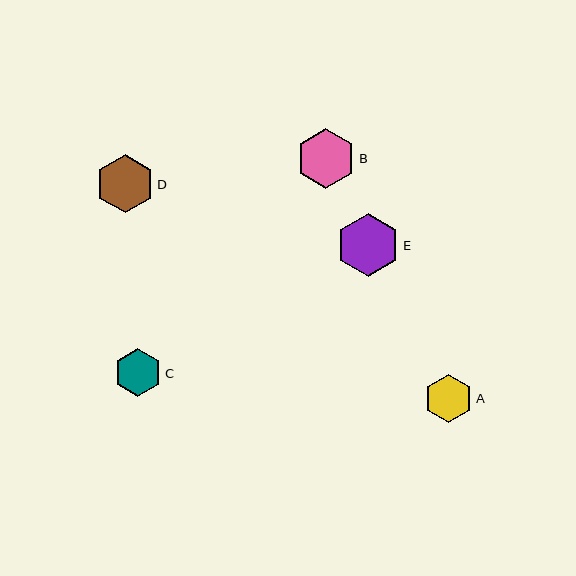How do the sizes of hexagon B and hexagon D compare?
Hexagon B and hexagon D are approximately the same size.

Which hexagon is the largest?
Hexagon E is the largest with a size of approximately 64 pixels.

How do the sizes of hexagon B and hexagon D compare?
Hexagon B and hexagon D are approximately the same size.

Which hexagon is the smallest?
Hexagon C is the smallest with a size of approximately 48 pixels.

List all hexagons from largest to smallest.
From largest to smallest: E, B, D, A, C.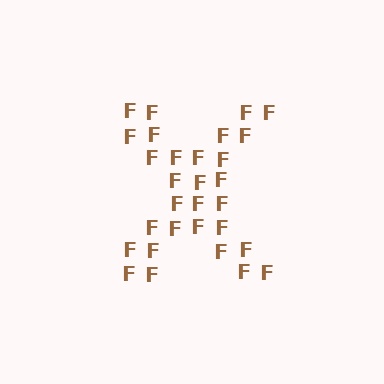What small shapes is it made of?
It is made of small letter F's.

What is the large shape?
The large shape is the letter X.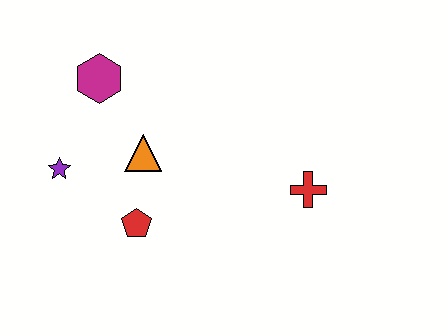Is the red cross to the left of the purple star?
No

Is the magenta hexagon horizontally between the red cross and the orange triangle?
No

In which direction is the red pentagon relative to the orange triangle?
The red pentagon is below the orange triangle.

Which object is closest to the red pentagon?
The orange triangle is closest to the red pentagon.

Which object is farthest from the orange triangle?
The red cross is farthest from the orange triangle.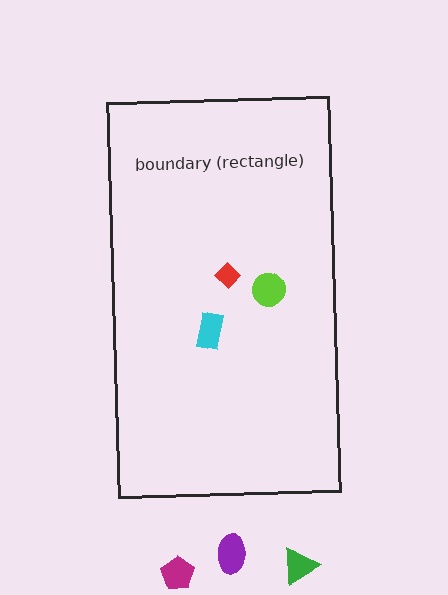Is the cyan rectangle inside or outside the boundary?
Inside.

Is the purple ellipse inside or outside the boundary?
Outside.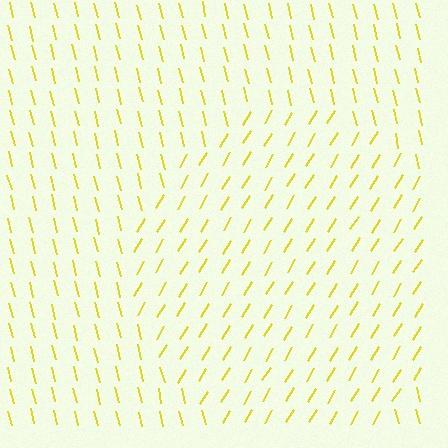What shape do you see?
I see a circle.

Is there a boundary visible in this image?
Yes, there is a texture boundary formed by a change in line orientation.